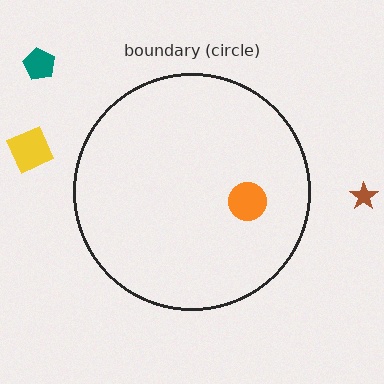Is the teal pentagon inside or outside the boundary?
Outside.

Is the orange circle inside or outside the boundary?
Inside.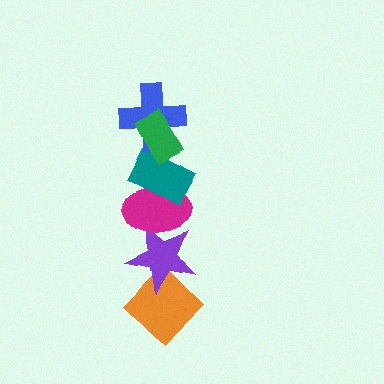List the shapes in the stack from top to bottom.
From top to bottom: the green rectangle, the blue cross, the teal rectangle, the magenta ellipse, the purple star, the orange diamond.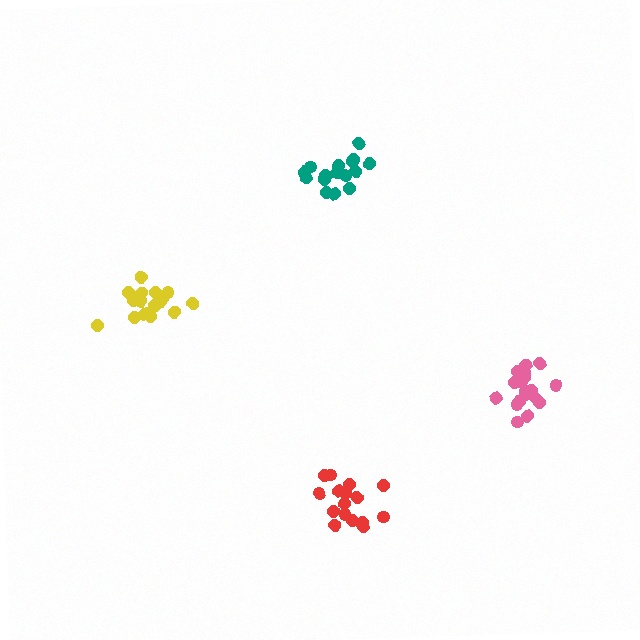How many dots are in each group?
Group 1: 17 dots, Group 2: 18 dots, Group 3: 17 dots, Group 4: 17 dots (69 total).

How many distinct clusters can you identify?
There are 4 distinct clusters.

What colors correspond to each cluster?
The clusters are colored: red, pink, teal, yellow.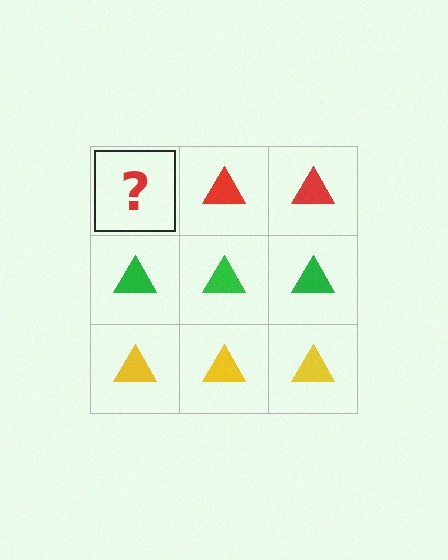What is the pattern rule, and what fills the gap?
The rule is that each row has a consistent color. The gap should be filled with a red triangle.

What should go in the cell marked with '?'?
The missing cell should contain a red triangle.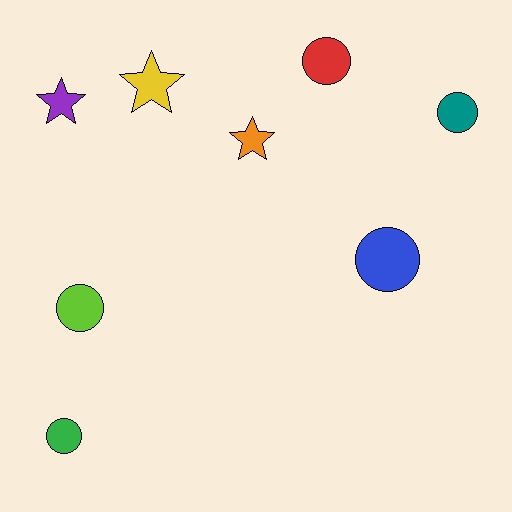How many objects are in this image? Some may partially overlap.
There are 8 objects.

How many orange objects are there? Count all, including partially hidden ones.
There is 1 orange object.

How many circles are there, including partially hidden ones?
There are 5 circles.